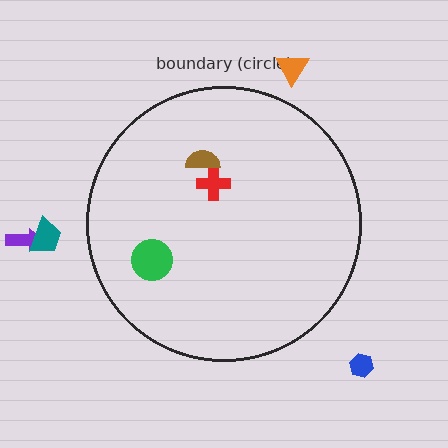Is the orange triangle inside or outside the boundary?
Outside.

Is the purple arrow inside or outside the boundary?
Outside.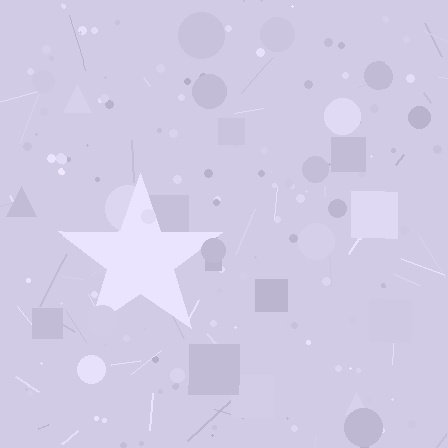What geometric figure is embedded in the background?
A star is embedded in the background.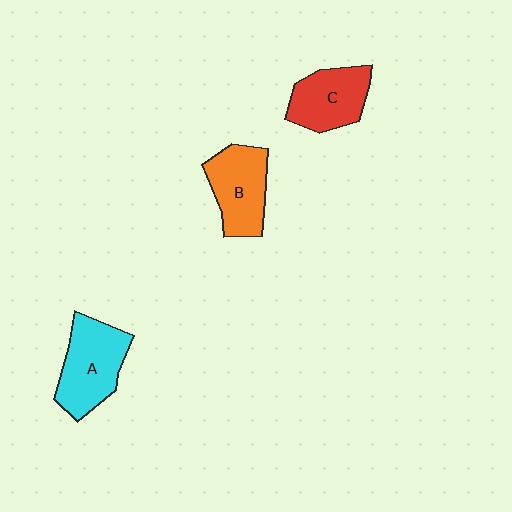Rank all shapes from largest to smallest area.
From largest to smallest: A (cyan), B (orange), C (red).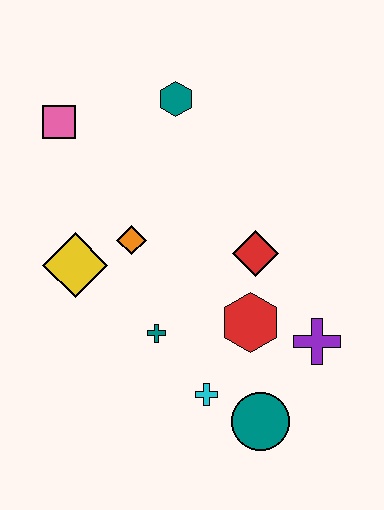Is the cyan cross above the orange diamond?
No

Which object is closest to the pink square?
The teal hexagon is closest to the pink square.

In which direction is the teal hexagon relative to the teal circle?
The teal hexagon is above the teal circle.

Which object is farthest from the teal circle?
The pink square is farthest from the teal circle.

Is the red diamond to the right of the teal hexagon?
Yes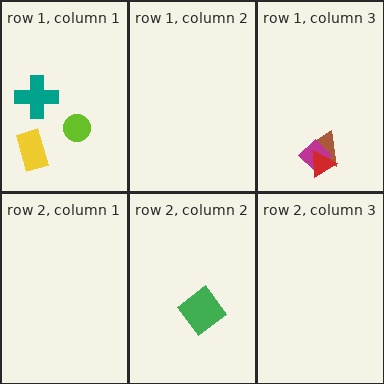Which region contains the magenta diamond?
The row 1, column 3 region.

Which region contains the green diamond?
The row 2, column 2 region.